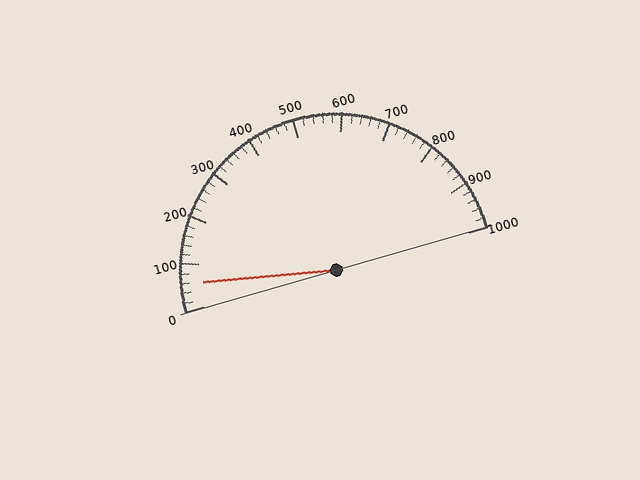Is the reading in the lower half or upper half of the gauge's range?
The reading is in the lower half of the range (0 to 1000).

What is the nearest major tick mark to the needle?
The nearest major tick mark is 100.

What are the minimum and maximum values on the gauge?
The gauge ranges from 0 to 1000.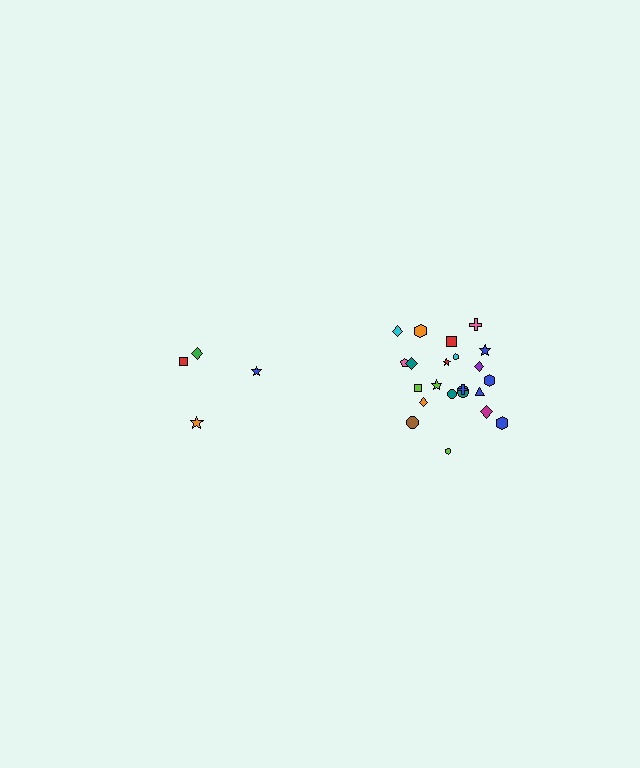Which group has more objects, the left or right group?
The right group.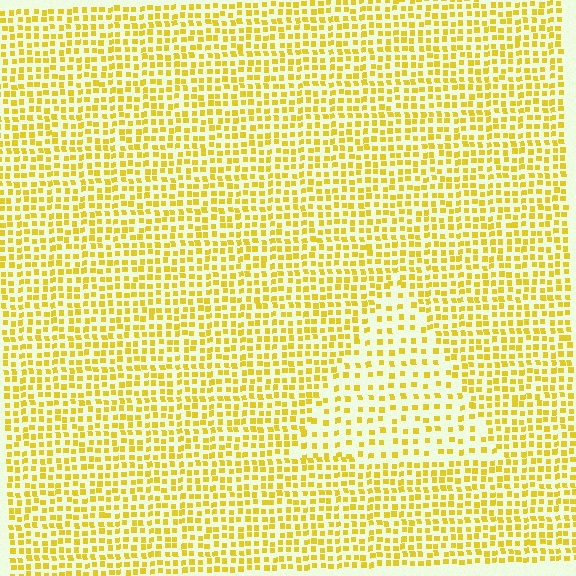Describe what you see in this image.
The image contains small yellow elements arranged at two different densities. A triangle-shaped region is visible where the elements are less densely packed than the surrounding area.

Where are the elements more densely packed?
The elements are more densely packed outside the triangle boundary.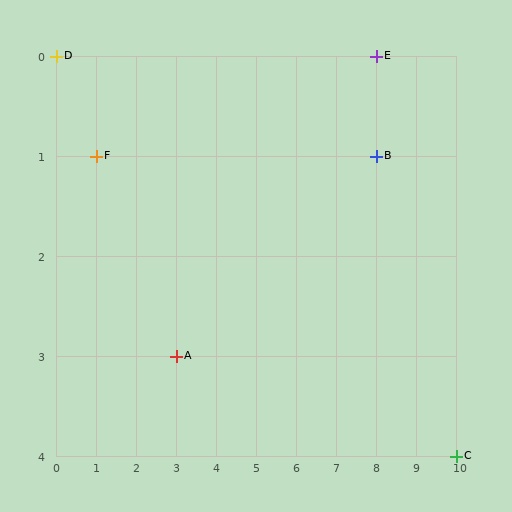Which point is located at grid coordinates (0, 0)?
Point D is at (0, 0).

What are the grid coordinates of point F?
Point F is at grid coordinates (1, 1).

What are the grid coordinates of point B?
Point B is at grid coordinates (8, 1).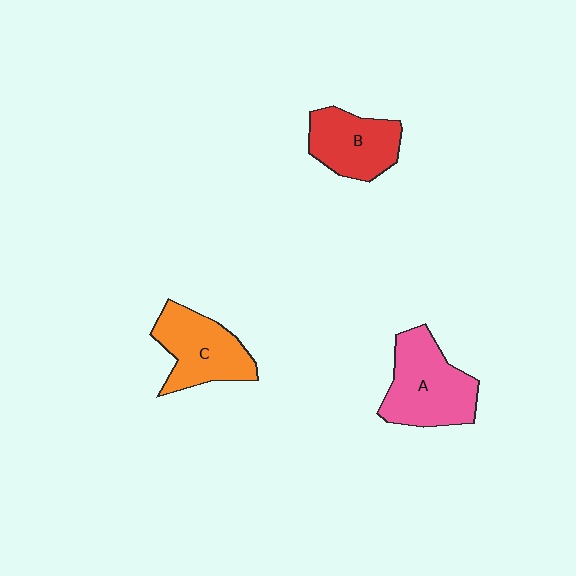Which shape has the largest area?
Shape A (pink).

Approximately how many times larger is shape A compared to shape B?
Approximately 1.3 times.